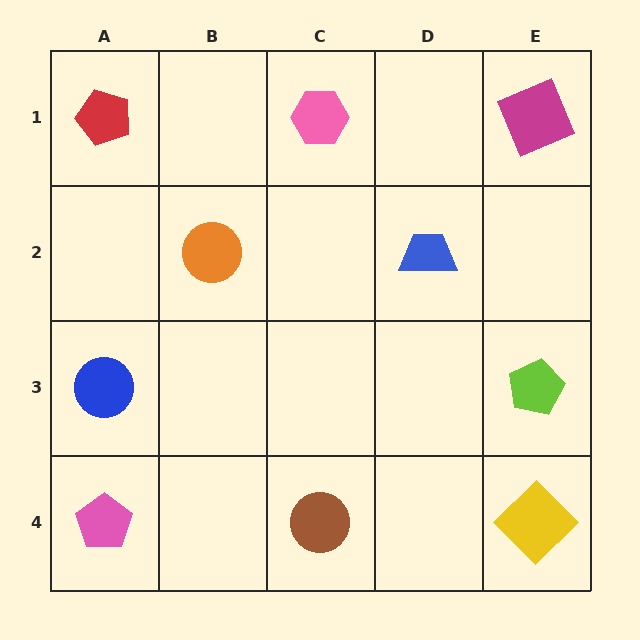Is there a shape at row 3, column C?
No, that cell is empty.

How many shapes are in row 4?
3 shapes.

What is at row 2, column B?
An orange circle.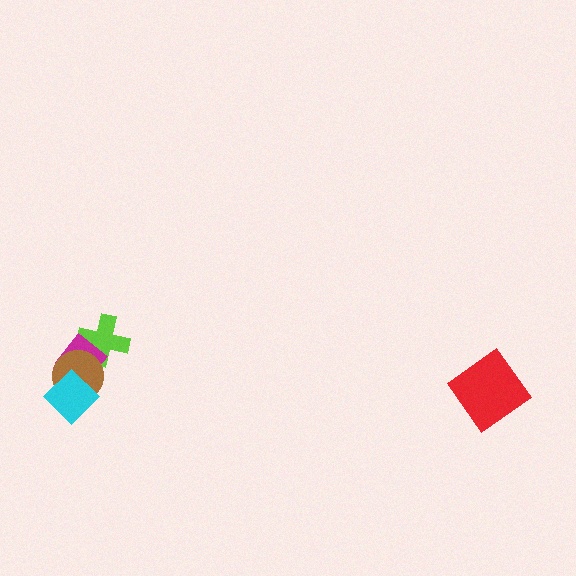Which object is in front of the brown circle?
The cyan diamond is in front of the brown circle.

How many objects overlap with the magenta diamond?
3 objects overlap with the magenta diamond.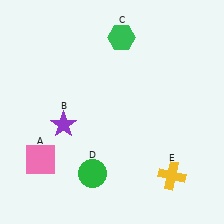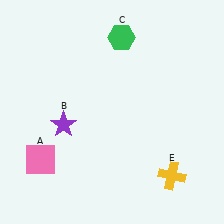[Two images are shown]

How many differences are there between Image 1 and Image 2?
There is 1 difference between the two images.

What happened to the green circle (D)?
The green circle (D) was removed in Image 2. It was in the bottom-left area of Image 1.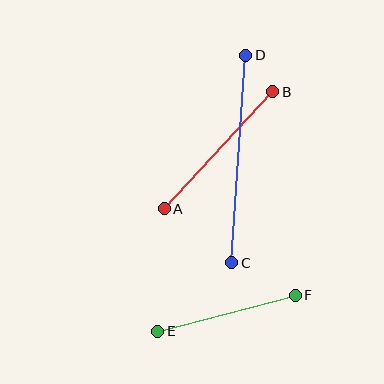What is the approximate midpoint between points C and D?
The midpoint is at approximately (239, 159) pixels.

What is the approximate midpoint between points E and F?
The midpoint is at approximately (227, 313) pixels.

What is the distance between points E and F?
The distance is approximately 142 pixels.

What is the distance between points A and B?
The distance is approximately 160 pixels.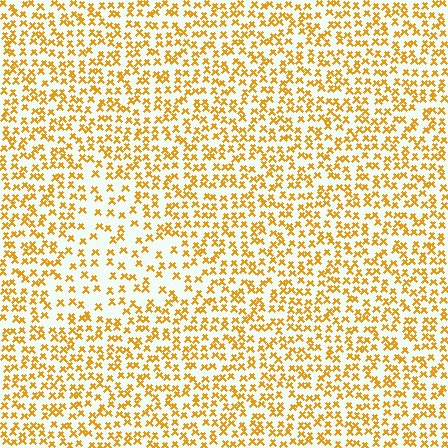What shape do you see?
I see a triangle.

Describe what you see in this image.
The image contains small orange elements arranged at two different densities. A triangle-shaped region is visible where the elements are less densely packed than the surrounding area.